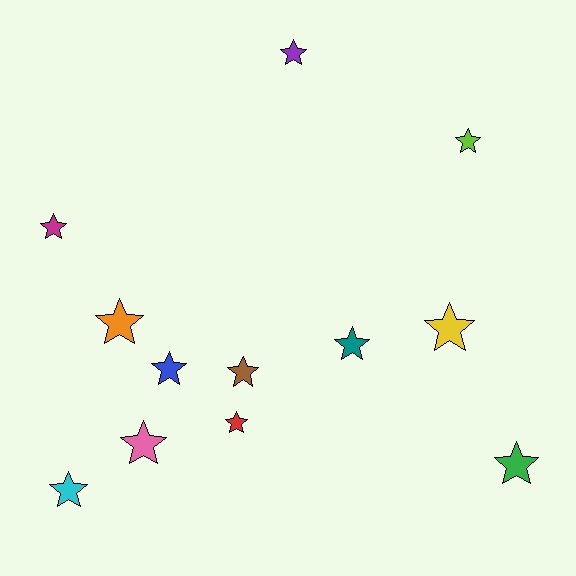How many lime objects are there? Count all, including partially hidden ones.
There is 1 lime object.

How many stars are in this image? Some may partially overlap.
There are 12 stars.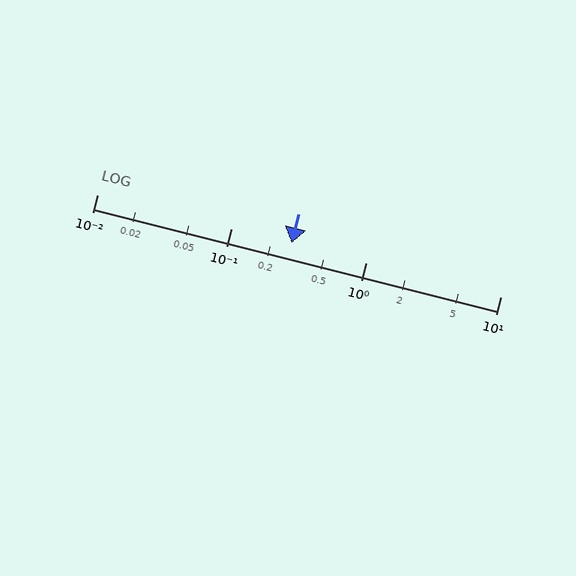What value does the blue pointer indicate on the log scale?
The pointer indicates approximately 0.28.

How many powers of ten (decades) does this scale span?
The scale spans 3 decades, from 0.01 to 10.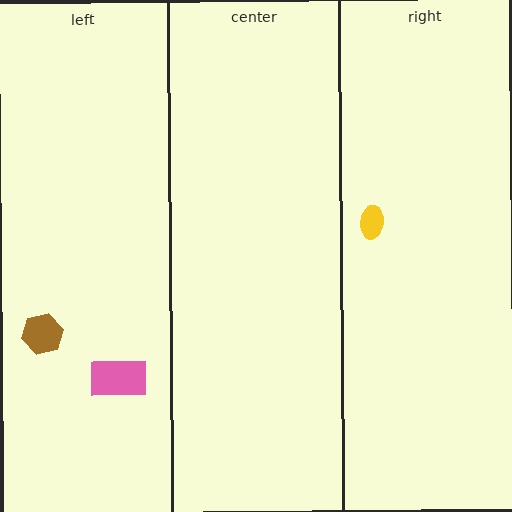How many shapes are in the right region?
1.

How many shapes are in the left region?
2.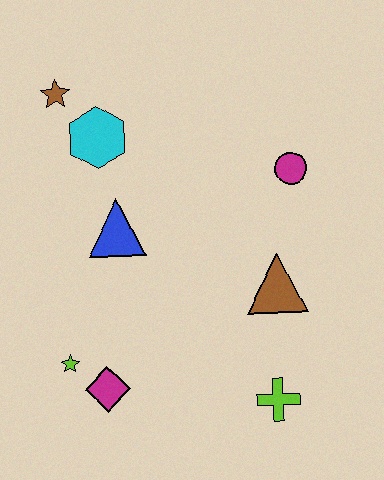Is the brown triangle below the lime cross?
No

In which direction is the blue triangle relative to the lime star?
The blue triangle is above the lime star.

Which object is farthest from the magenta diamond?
The brown star is farthest from the magenta diamond.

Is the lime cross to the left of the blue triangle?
No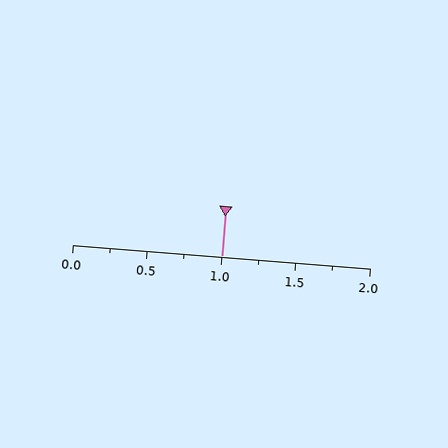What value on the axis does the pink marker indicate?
The marker indicates approximately 1.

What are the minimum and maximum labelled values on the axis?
The axis runs from 0.0 to 2.0.